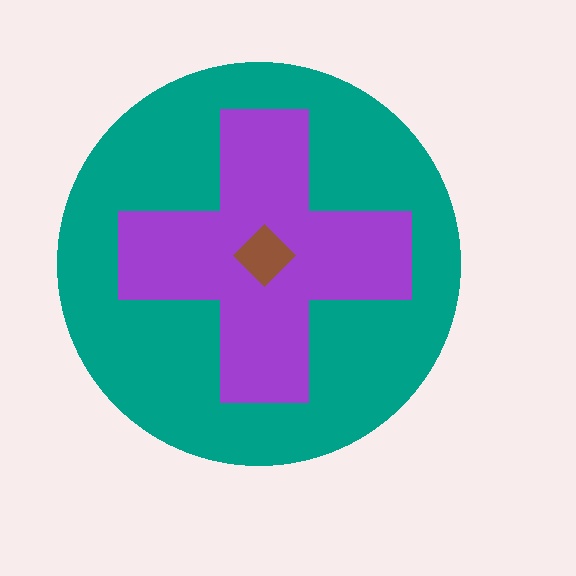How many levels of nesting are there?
3.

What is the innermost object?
The brown diamond.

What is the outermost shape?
The teal circle.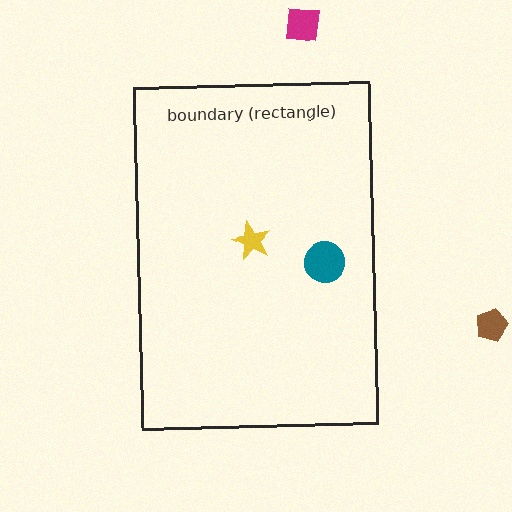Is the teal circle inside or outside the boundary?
Inside.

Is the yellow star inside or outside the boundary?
Inside.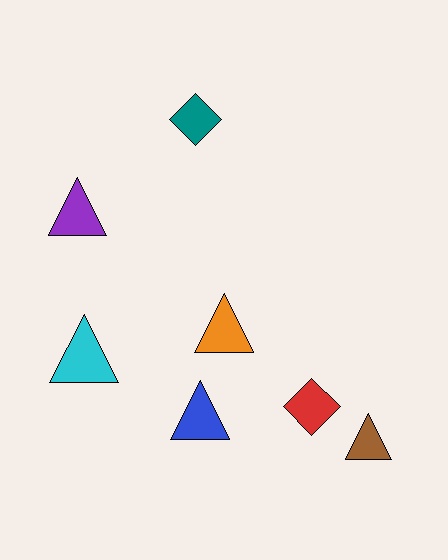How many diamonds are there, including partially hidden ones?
There are 2 diamonds.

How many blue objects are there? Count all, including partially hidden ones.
There is 1 blue object.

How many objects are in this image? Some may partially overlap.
There are 7 objects.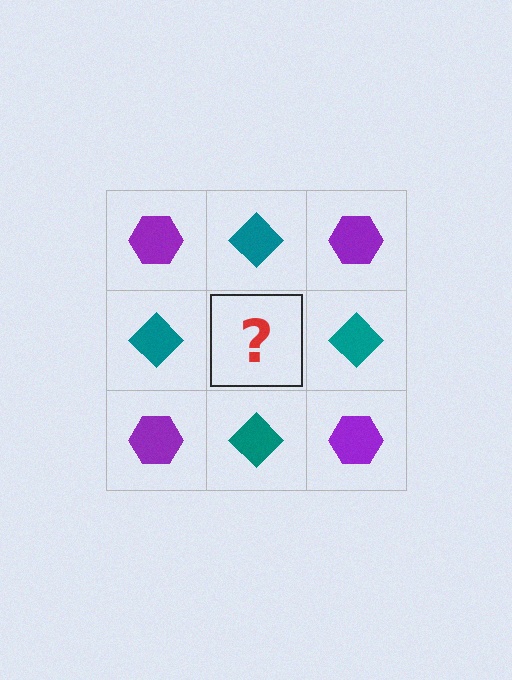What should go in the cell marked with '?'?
The missing cell should contain a purple hexagon.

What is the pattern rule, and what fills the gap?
The rule is that it alternates purple hexagon and teal diamond in a checkerboard pattern. The gap should be filled with a purple hexagon.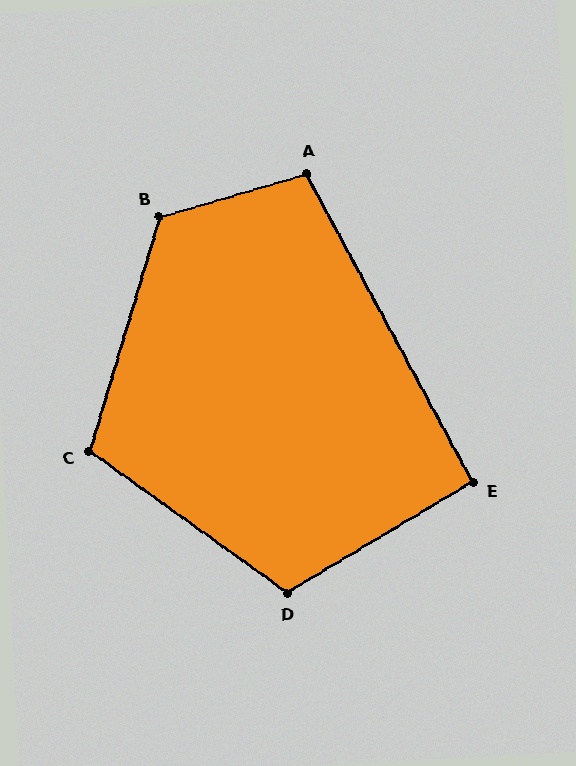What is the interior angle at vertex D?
Approximately 114 degrees (obtuse).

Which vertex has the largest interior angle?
B, at approximately 123 degrees.